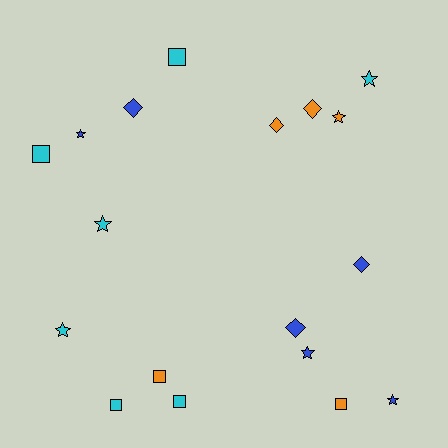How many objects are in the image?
There are 18 objects.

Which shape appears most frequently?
Star, with 7 objects.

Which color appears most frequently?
Cyan, with 7 objects.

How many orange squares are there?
There are 2 orange squares.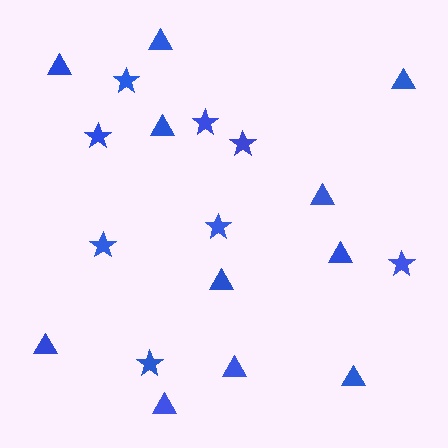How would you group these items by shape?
There are 2 groups: one group of stars (8) and one group of triangles (11).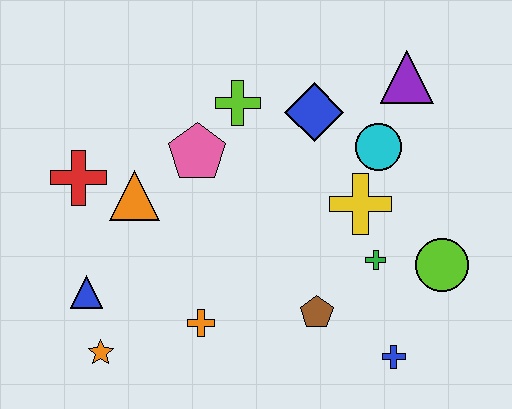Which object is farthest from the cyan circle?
The orange star is farthest from the cyan circle.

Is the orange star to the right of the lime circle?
No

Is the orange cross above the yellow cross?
No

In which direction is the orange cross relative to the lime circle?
The orange cross is to the left of the lime circle.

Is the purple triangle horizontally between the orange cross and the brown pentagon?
No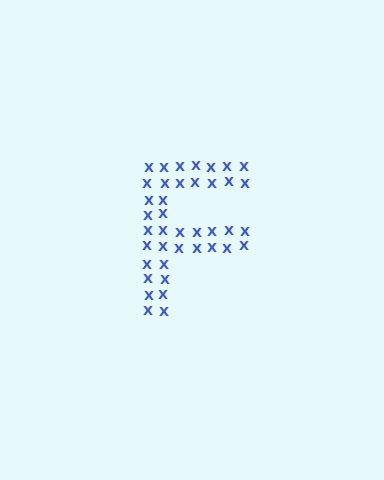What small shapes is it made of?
It is made of small letter X's.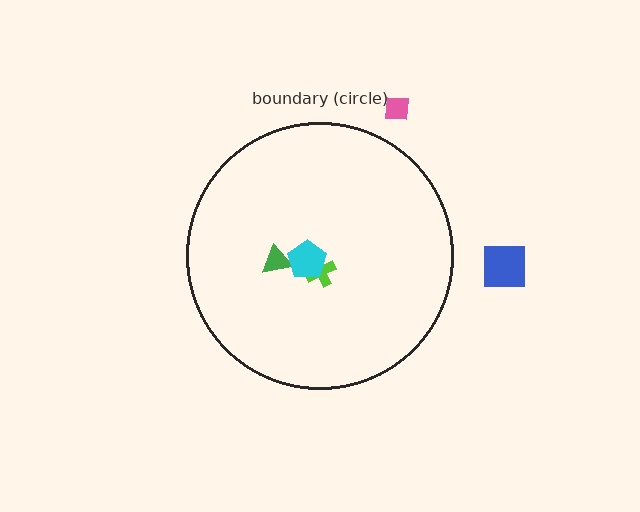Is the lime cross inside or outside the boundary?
Inside.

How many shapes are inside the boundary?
3 inside, 2 outside.